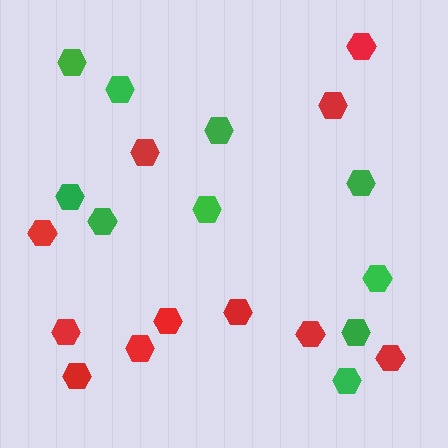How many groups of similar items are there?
There are 2 groups: one group of green hexagons (10) and one group of red hexagons (11).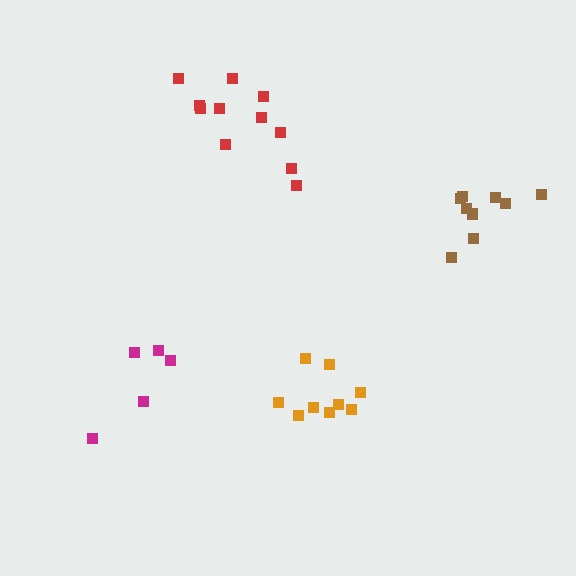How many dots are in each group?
Group 1: 9 dots, Group 2: 11 dots, Group 3: 9 dots, Group 4: 5 dots (34 total).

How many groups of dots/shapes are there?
There are 4 groups.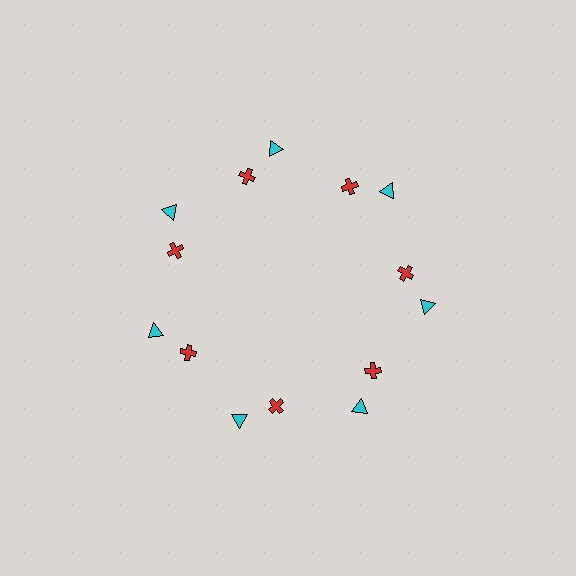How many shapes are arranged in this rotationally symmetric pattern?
There are 14 shapes, arranged in 7 groups of 2.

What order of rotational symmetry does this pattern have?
This pattern has 7-fold rotational symmetry.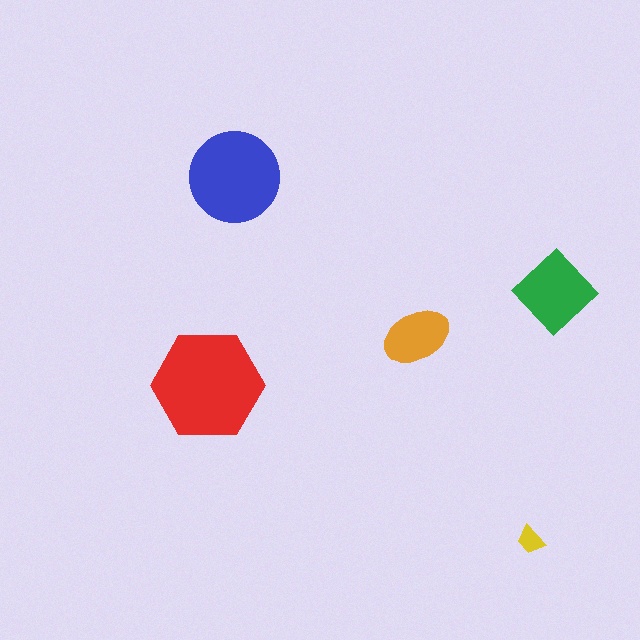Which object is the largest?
The red hexagon.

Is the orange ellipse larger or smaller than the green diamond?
Smaller.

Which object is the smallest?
The yellow trapezoid.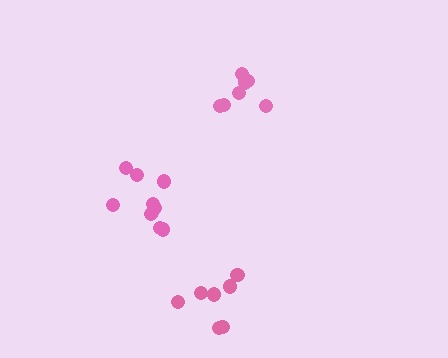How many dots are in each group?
Group 1: 7 dots, Group 2: 10 dots, Group 3: 7 dots (24 total).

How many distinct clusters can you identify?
There are 3 distinct clusters.